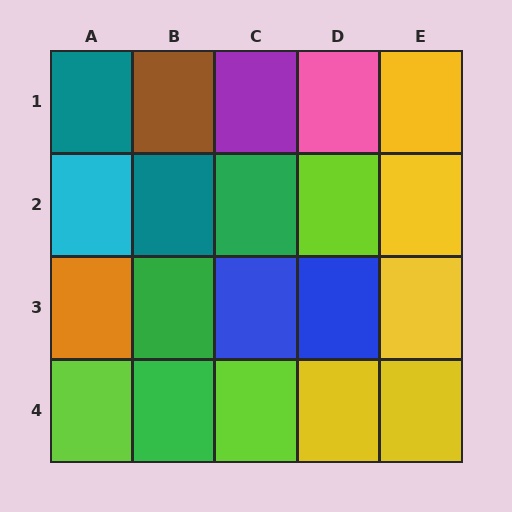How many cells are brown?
1 cell is brown.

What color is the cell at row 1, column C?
Purple.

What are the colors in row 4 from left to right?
Lime, green, lime, yellow, yellow.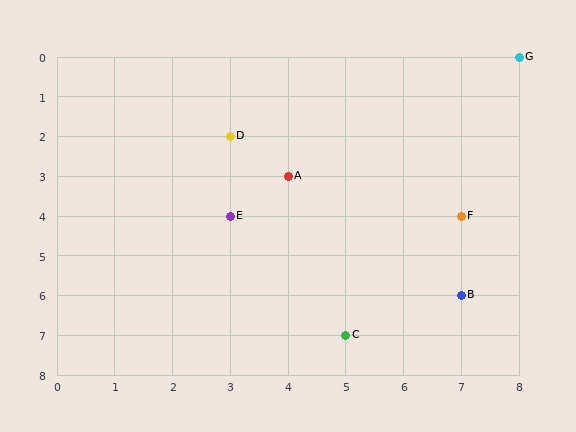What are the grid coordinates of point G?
Point G is at grid coordinates (8, 0).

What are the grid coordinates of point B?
Point B is at grid coordinates (7, 6).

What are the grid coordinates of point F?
Point F is at grid coordinates (7, 4).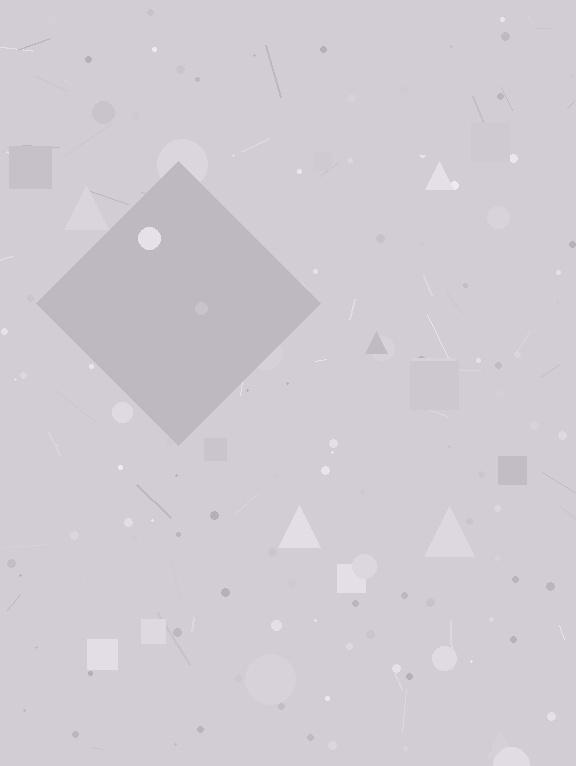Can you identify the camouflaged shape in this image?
The camouflaged shape is a diamond.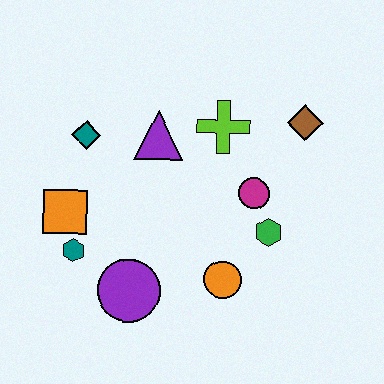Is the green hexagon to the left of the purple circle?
No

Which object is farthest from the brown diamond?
The teal hexagon is farthest from the brown diamond.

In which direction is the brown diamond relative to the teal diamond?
The brown diamond is to the right of the teal diamond.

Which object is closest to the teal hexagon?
The orange square is closest to the teal hexagon.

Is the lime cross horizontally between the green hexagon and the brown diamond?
No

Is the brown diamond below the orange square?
No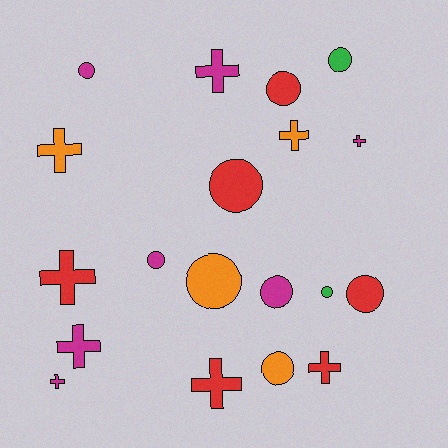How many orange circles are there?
There are 2 orange circles.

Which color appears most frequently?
Magenta, with 7 objects.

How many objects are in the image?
There are 19 objects.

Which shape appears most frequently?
Circle, with 10 objects.